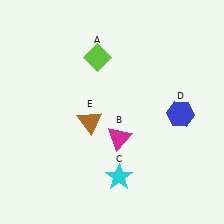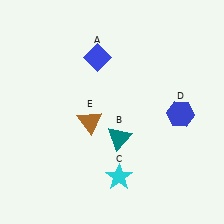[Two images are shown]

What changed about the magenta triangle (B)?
In Image 1, B is magenta. In Image 2, it changed to teal.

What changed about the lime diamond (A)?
In Image 1, A is lime. In Image 2, it changed to blue.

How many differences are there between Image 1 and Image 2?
There are 2 differences between the two images.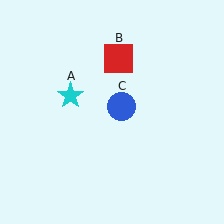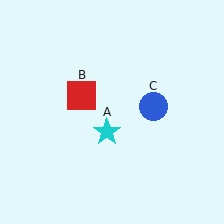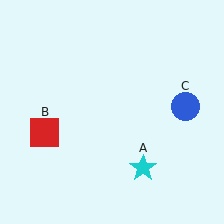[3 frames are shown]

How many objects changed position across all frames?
3 objects changed position: cyan star (object A), red square (object B), blue circle (object C).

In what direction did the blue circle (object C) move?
The blue circle (object C) moved right.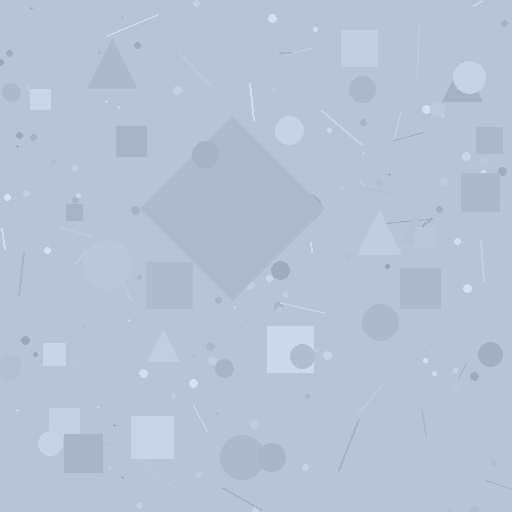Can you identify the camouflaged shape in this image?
The camouflaged shape is a diamond.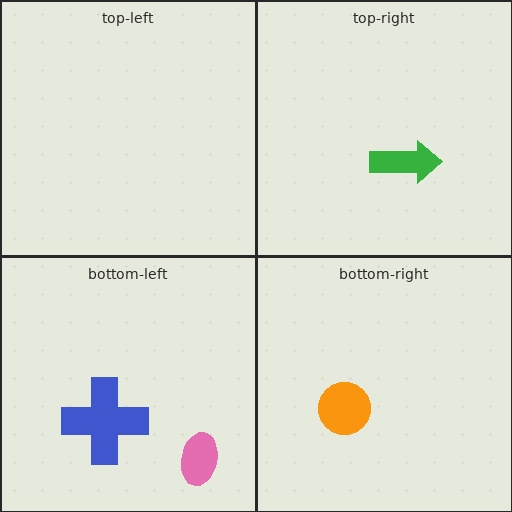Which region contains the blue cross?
The bottom-left region.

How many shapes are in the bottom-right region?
1.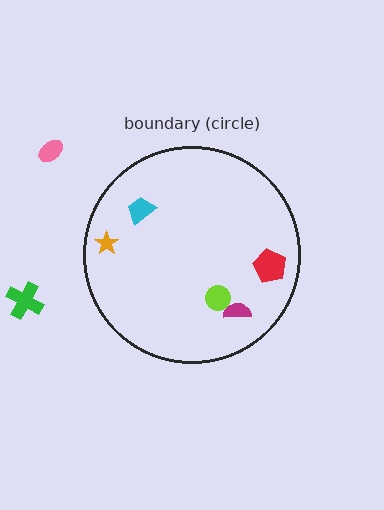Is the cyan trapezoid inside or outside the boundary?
Inside.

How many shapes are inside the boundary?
5 inside, 2 outside.